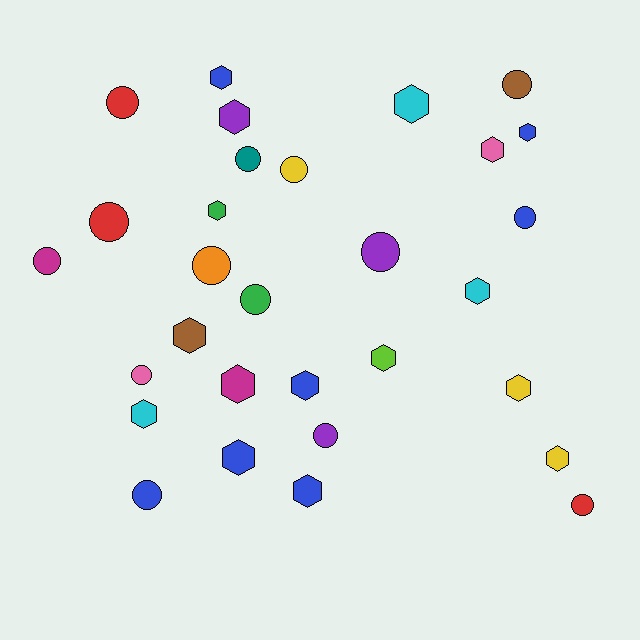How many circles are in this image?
There are 14 circles.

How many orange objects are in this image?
There is 1 orange object.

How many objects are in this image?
There are 30 objects.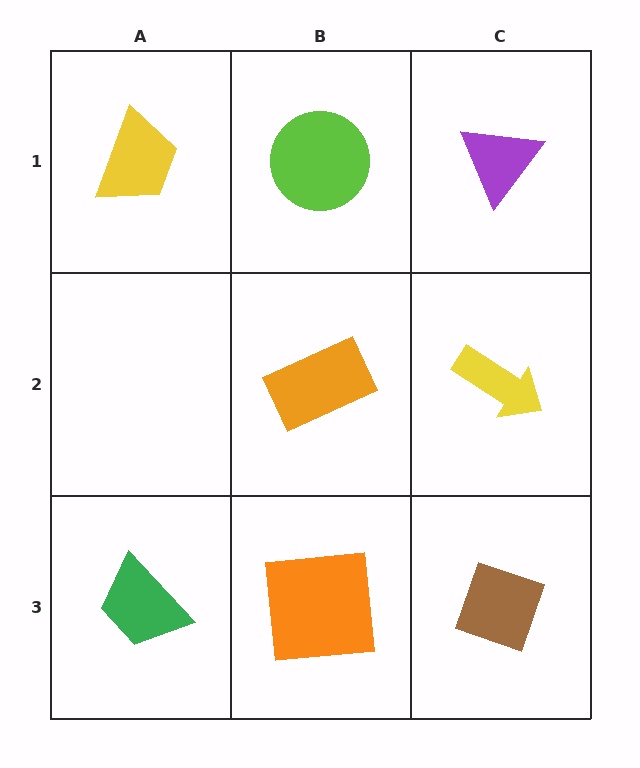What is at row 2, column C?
A yellow arrow.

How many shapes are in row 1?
3 shapes.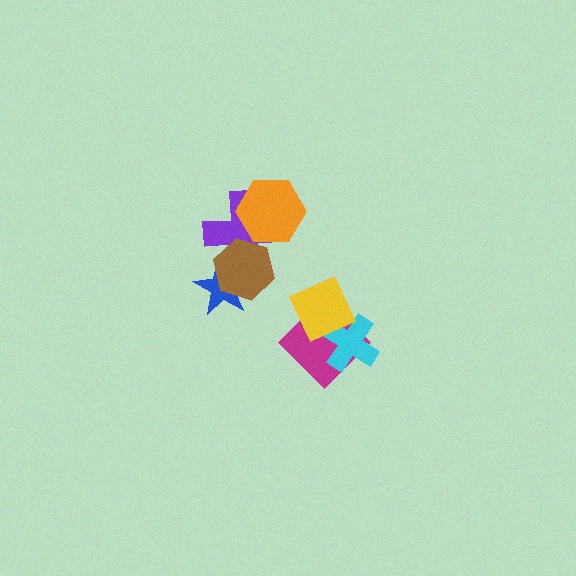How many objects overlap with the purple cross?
3 objects overlap with the purple cross.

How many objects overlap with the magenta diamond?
2 objects overlap with the magenta diamond.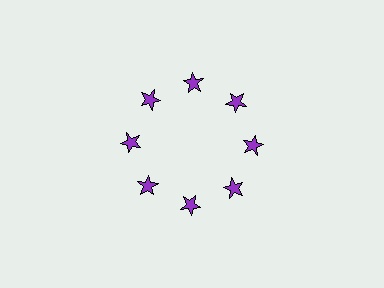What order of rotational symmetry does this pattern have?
This pattern has 8-fold rotational symmetry.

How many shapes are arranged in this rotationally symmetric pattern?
There are 8 shapes, arranged in 8 groups of 1.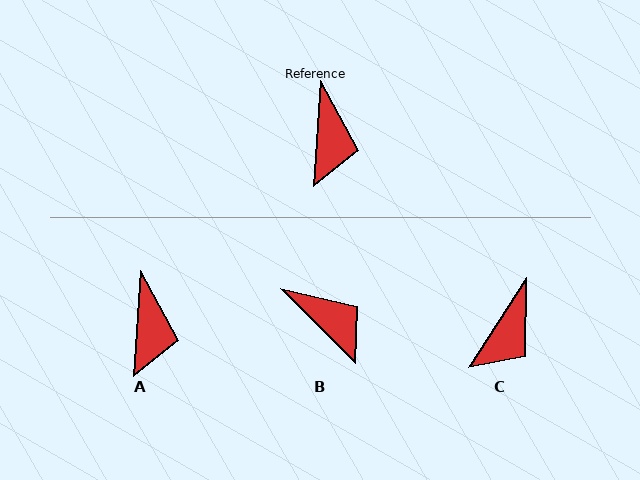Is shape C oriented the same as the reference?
No, it is off by about 29 degrees.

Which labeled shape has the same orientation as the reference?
A.